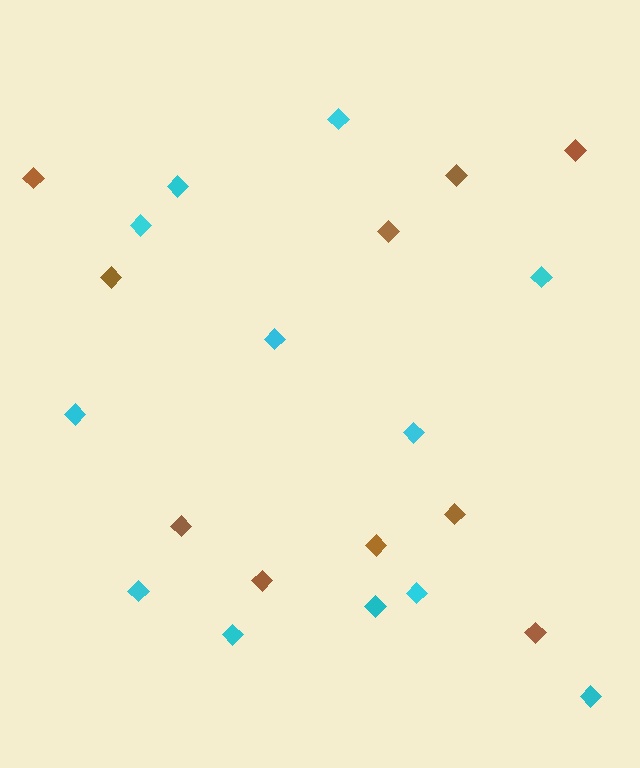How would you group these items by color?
There are 2 groups: one group of brown diamonds (10) and one group of cyan diamonds (12).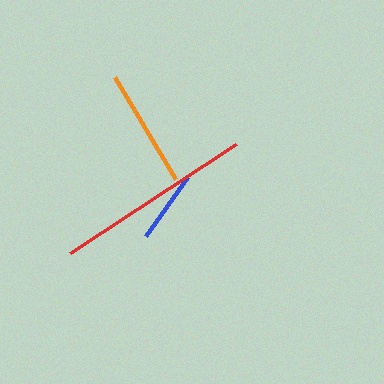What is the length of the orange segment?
The orange segment is approximately 119 pixels long.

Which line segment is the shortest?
The blue line is the shortest at approximately 73 pixels.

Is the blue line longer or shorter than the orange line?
The orange line is longer than the blue line.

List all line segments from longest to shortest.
From longest to shortest: red, orange, blue.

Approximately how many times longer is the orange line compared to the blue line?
The orange line is approximately 1.6 times the length of the blue line.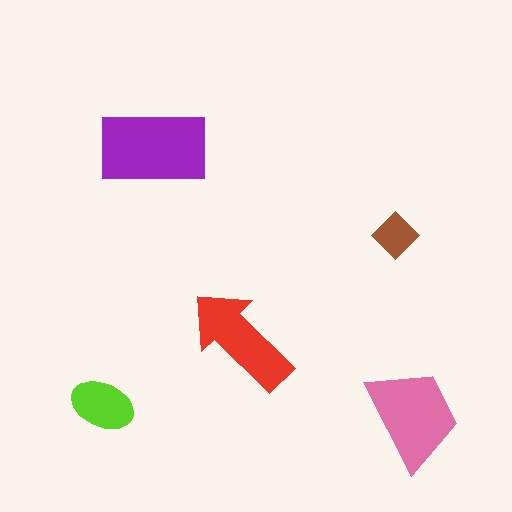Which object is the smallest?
The brown diamond.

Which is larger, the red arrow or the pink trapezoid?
The pink trapezoid.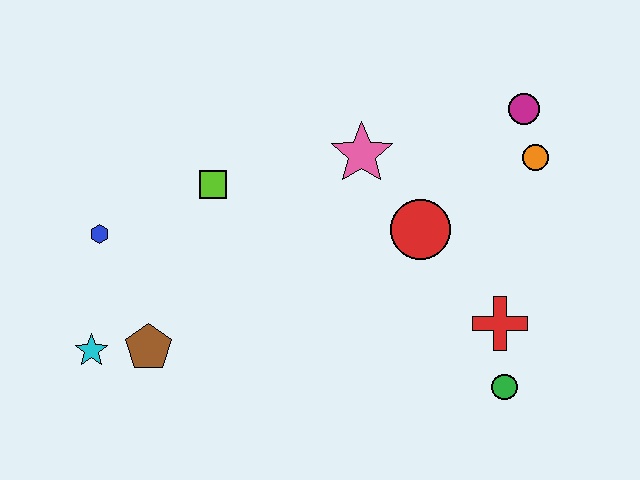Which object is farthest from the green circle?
The blue hexagon is farthest from the green circle.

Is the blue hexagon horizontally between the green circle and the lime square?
No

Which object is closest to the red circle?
The pink star is closest to the red circle.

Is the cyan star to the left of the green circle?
Yes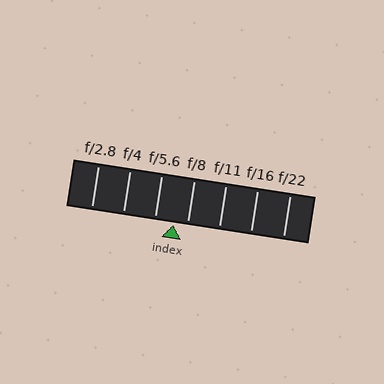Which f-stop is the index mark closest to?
The index mark is closest to f/8.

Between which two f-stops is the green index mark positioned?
The index mark is between f/5.6 and f/8.